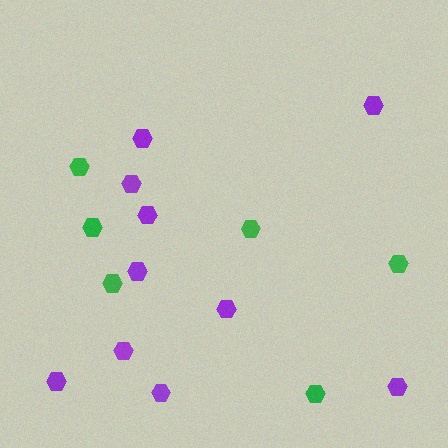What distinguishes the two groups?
There are 2 groups: one group of purple hexagons (10) and one group of green hexagons (6).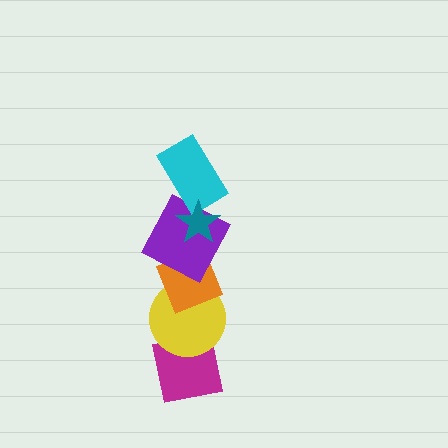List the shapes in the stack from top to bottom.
From top to bottom: the teal star, the cyan rectangle, the purple square, the orange diamond, the yellow circle, the magenta square.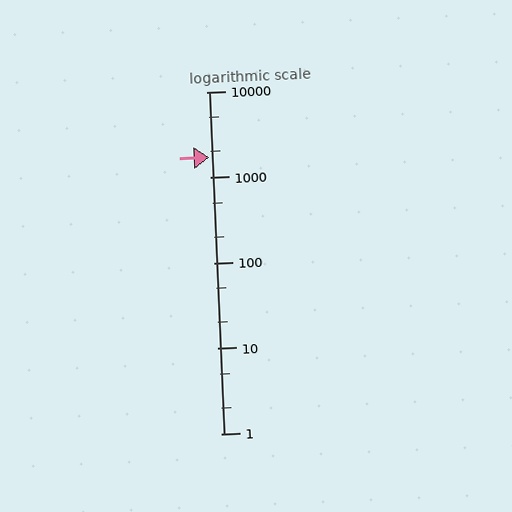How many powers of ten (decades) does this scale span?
The scale spans 4 decades, from 1 to 10000.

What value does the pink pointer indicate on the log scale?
The pointer indicates approximately 1700.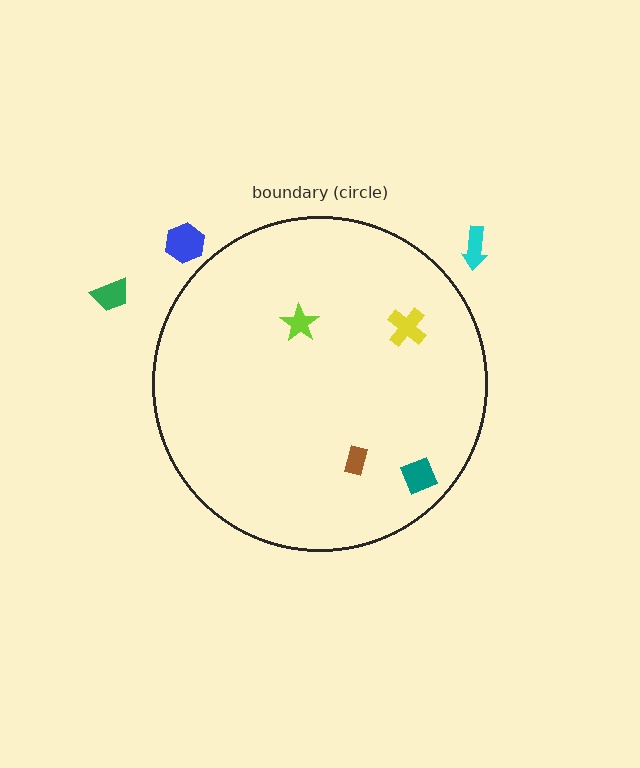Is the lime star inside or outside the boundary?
Inside.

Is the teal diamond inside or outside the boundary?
Inside.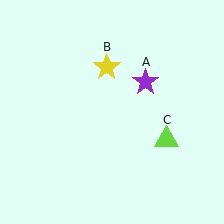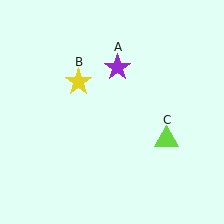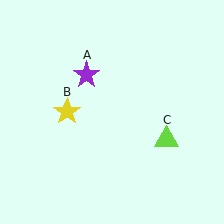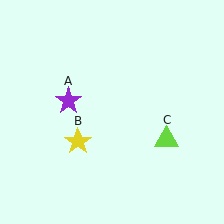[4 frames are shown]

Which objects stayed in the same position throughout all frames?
Lime triangle (object C) remained stationary.